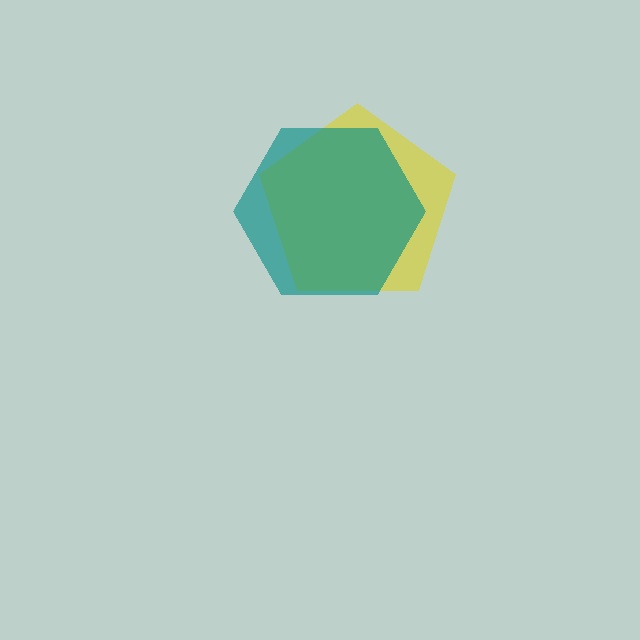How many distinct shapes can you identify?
There are 2 distinct shapes: a yellow pentagon, a teal hexagon.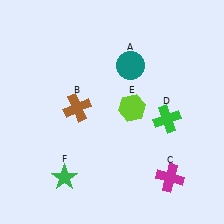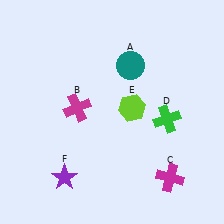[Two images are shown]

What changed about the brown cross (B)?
In Image 1, B is brown. In Image 2, it changed to magenta.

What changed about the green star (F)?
In Image 1, F is green. In Image 2, it changed to purple.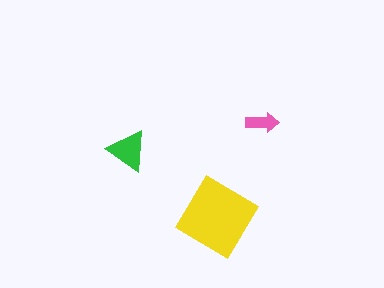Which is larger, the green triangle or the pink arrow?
The green triangle.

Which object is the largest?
The yellow diamond.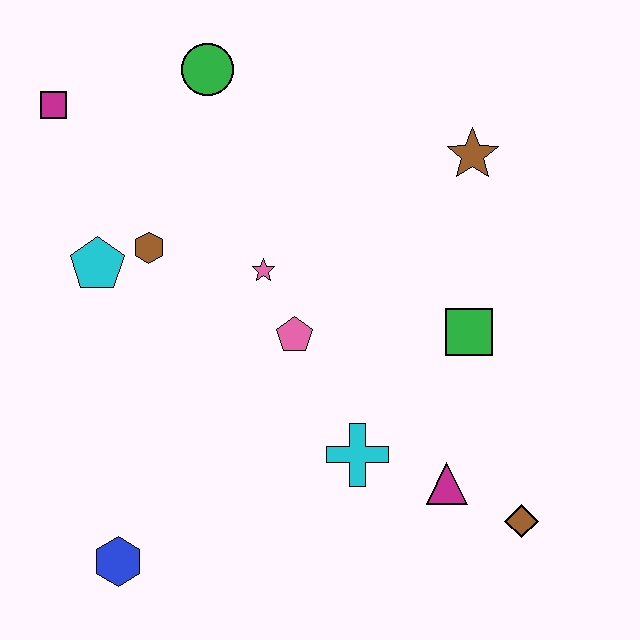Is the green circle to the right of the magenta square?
Yes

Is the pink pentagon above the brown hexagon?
No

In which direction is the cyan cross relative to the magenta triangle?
The cyan cross is to the left of the magenta triangle.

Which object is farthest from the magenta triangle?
The magenta square is farthest from the magenta triangle.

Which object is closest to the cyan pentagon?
The brown hexagon is closest to the cyan pentagon.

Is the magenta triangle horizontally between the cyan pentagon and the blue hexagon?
No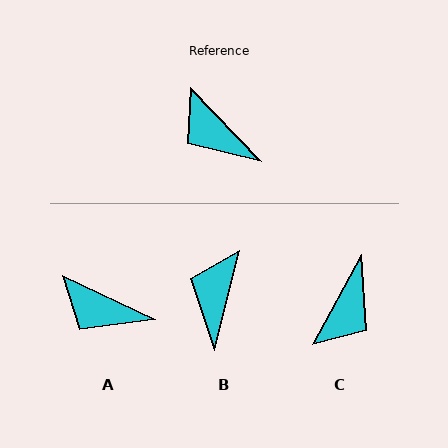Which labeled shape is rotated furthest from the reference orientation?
C, about 107 degrees away.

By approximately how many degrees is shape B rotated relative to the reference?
Approximately 58 degrees clockwise.